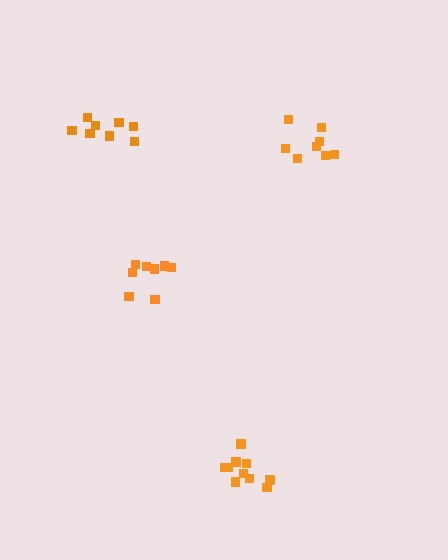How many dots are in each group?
Group 1: 10 dots, Group 2: 8 dots, Group 3: 8 dots, Group 4: 8 dots (34 total).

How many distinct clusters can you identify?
There are 4 distinct clusters.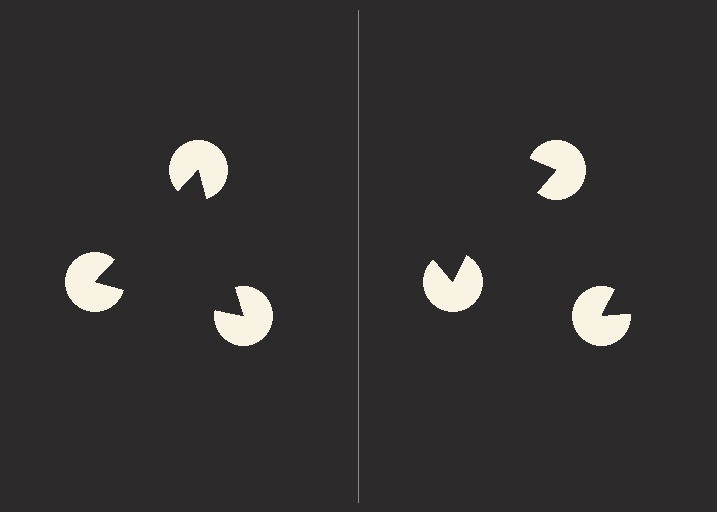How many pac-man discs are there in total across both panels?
6 — 3 on each side.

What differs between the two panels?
The pac-man discs are positioned identically on both sides; only the wedge orientations differ. On the left they align to a triangle; on the right they are misaligned.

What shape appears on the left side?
An illusory triangle.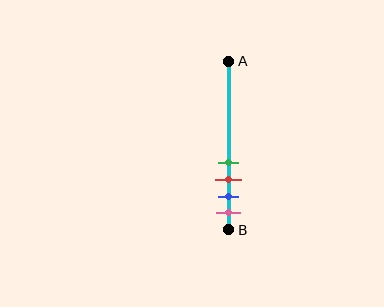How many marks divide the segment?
There are 4 marks dividing the segment.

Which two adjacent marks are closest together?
The green and red marks are the closest adjacent pair.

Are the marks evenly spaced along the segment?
Yes, the marks are approximately evenly spaced.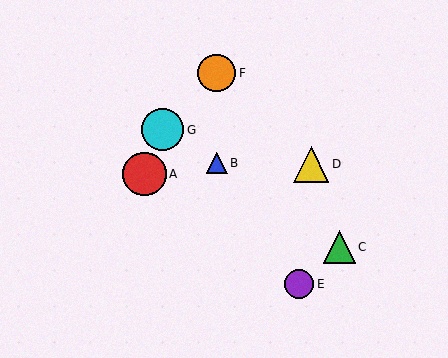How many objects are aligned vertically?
2 objects (B, F) are aligned vertically.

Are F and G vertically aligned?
No, F is at x≈217 and G is at x≈163.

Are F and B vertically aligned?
Yes, both are at x≈217.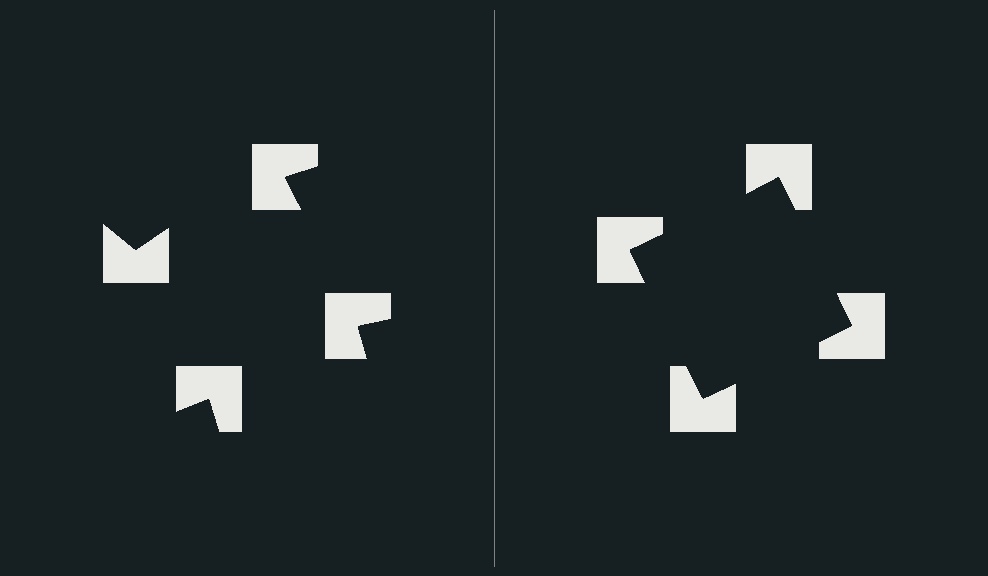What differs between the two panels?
The notched squares are positioned identically on both sides; only the wedge orientations differ. On the right they align to a square; on the left they are misaligned.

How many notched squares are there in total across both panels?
8 — 4 on each side.